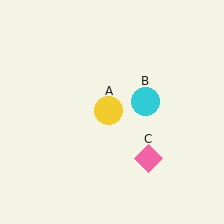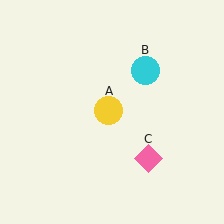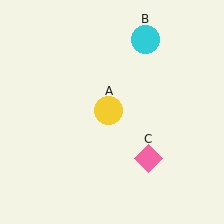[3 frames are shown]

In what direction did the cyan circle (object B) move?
The cyan circle (object B) moved up.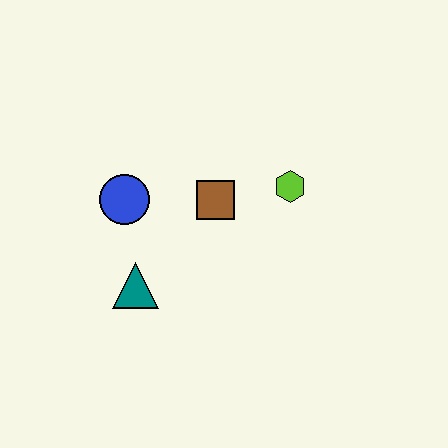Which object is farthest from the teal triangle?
The lime hexagon is farthest from the teal triangle.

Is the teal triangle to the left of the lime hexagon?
Yes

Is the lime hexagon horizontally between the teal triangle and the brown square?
No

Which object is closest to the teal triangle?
The blue circle is closest to the teal triangle.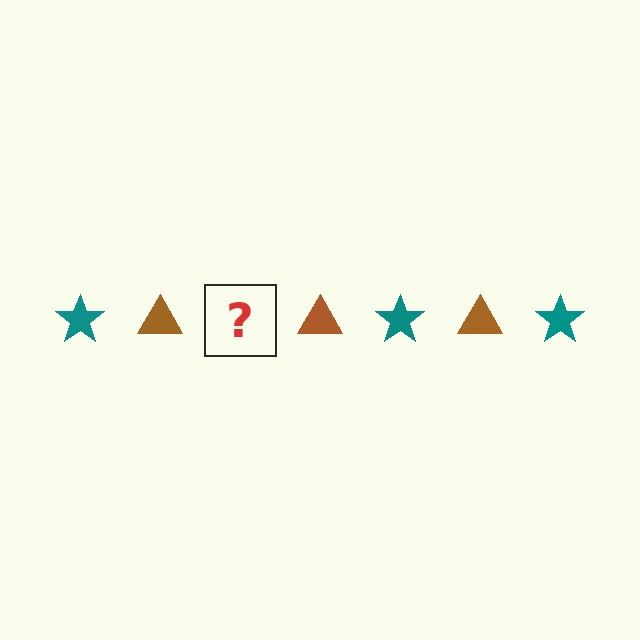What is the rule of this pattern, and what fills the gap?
The rule is that the pattern alternates between teal star and brown triangle. The gap should be filled with a teal star.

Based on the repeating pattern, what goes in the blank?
The blank should be a teal star.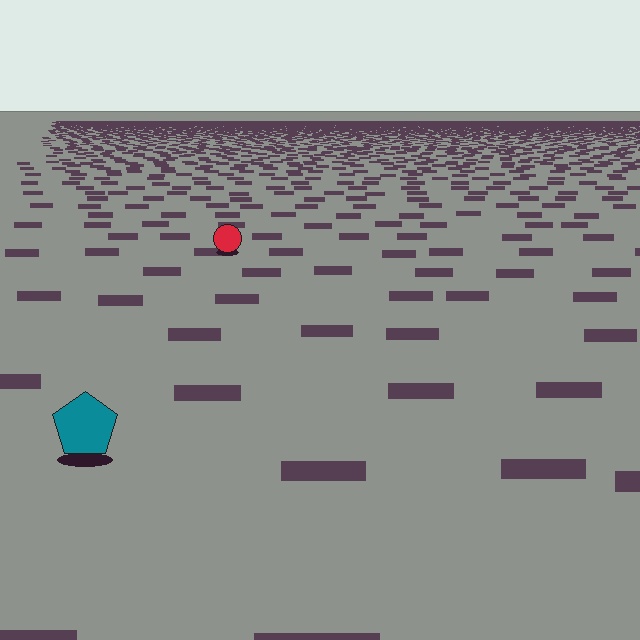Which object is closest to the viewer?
The teal pentagon is closest. The texture marks near it are larger and more spread out.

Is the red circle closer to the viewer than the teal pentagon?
No. The teal pentagon is closer — you can tell from the texture gradient: the ground texture is coarser near it.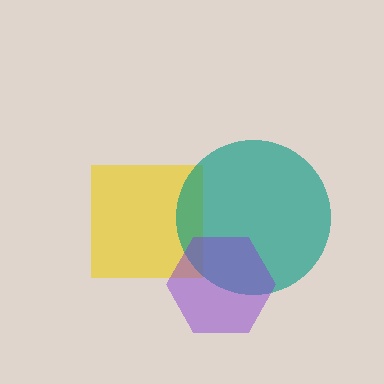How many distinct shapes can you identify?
There are 3 distinct shapes: a yellow square, a teal circle, a purple hexagon.